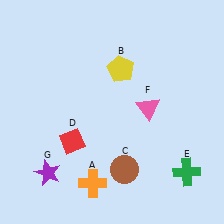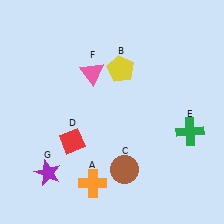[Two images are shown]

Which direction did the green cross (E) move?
The green cross (E) moved up.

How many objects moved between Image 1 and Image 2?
2 objects moved between the two images.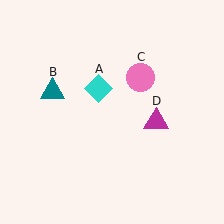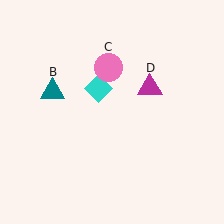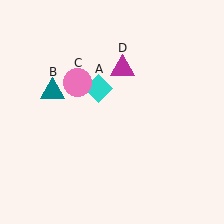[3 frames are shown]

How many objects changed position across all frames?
2 objects changed position: pink circle (object C), magenta triangle (object D).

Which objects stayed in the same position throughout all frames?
Cyan diamond (object A) and teal triangle (object B) remained stationary.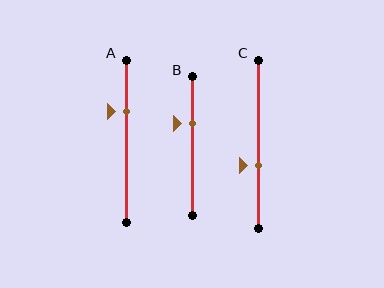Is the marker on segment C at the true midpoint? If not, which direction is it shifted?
No, the marker on segment C is shifted downward by about 13% of the segment length.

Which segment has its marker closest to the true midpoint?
Segment C has its marker closest to the true midpoint.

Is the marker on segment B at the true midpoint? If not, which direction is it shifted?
No, the marker on segment B is shifted upward by about 16% of the segment length.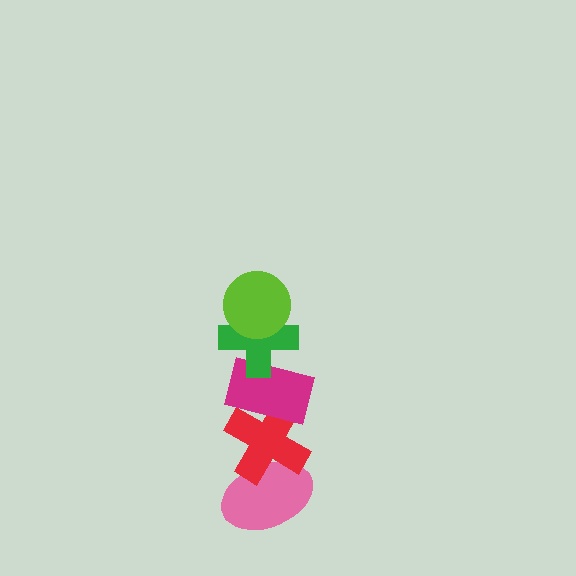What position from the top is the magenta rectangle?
The magenta rectangle is 3rd from the top.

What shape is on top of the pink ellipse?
The red cross is on top of the pink ellipse.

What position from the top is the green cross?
The green cross is 2nd from the top.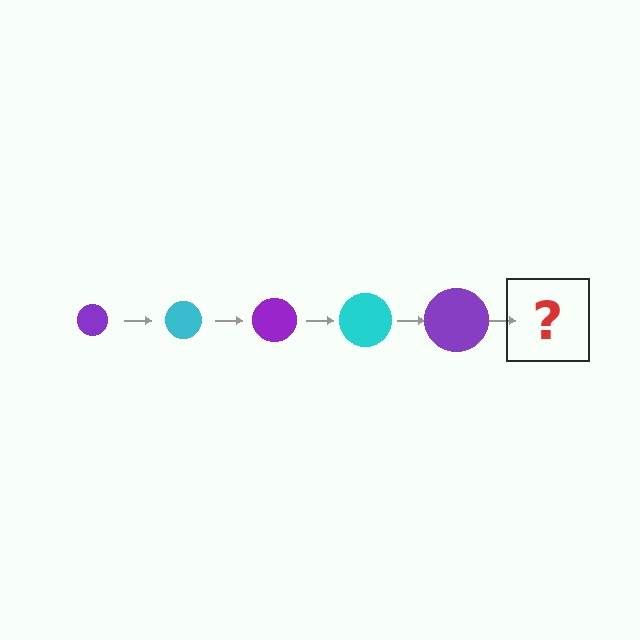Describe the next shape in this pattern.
It should be a cyan circle, larger than the previous one.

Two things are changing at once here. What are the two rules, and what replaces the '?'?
The two rules are that the circle grows larger each step and the color cycles through purple and cyan. The '?' should be a cyan circle, larger than the previous one.